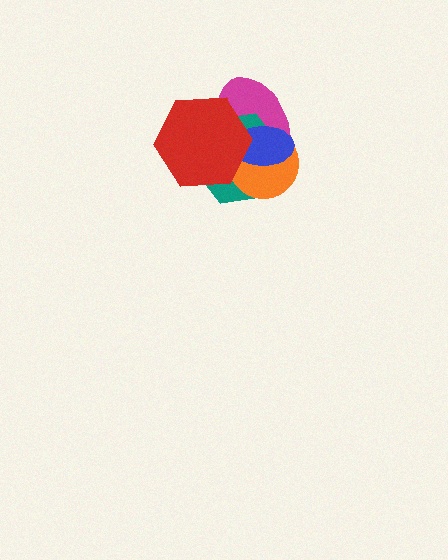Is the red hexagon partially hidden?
No, no other shape covers it.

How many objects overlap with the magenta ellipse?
4 objects overlap with the magenta ellipse.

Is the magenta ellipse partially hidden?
Yes, it is partially covered by another shape.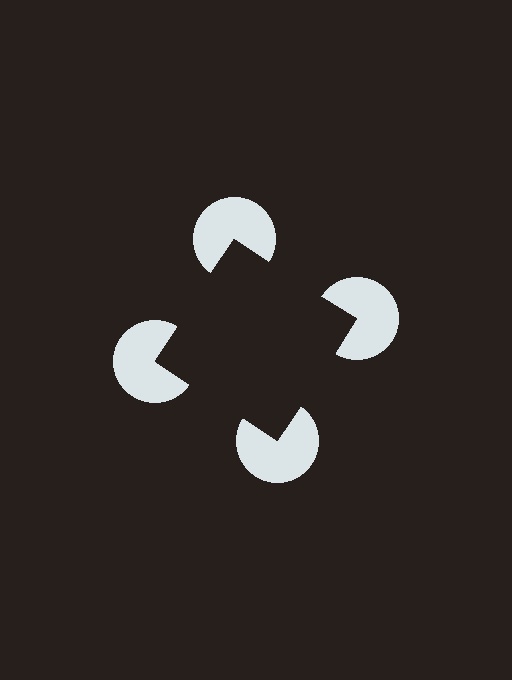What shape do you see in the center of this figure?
An illusory square — its edges are inferred from the aligned wedge cuts in the pac-man discs, not physically drawn.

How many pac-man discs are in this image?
There are 4 — one at each vertex of the illusory square.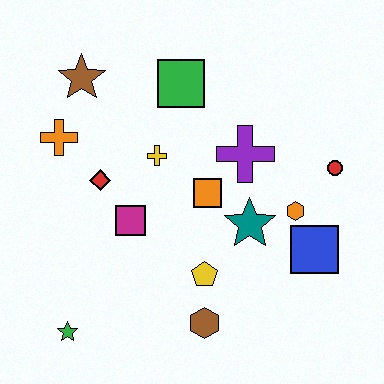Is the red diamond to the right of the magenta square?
No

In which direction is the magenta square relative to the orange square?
The magenta square is to the left of the orange square.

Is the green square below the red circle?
No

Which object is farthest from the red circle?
The green star is farthest from the red circle.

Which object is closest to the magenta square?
The red diamond is closest to the magenta square.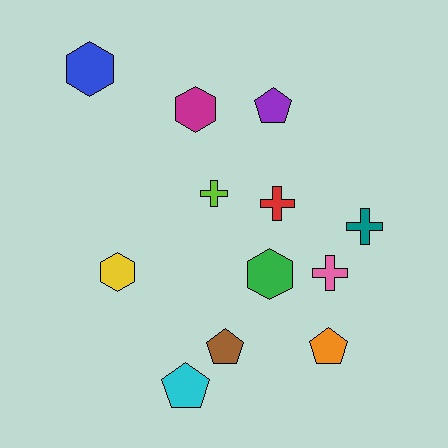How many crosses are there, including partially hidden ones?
There are 4 crosses.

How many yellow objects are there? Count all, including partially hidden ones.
There is 1 yellow object.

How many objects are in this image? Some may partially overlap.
There are 12 objects.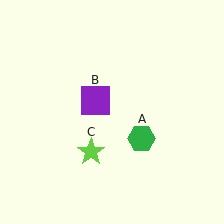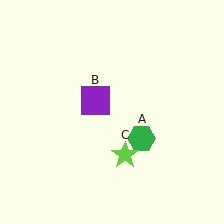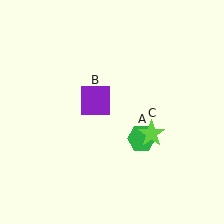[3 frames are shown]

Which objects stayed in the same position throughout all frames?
Green hexagon (object A) and purple square (object B) remained stationary.